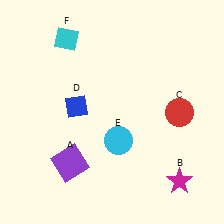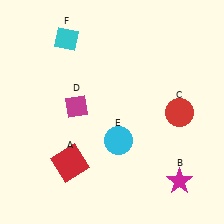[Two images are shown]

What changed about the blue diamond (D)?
In Image 1, D is blue. In Image 2, it changed to magenta.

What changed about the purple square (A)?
In Image 1, A is purple. In Image 2, it changed to red.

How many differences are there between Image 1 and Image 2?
There are 2 differences between the two images.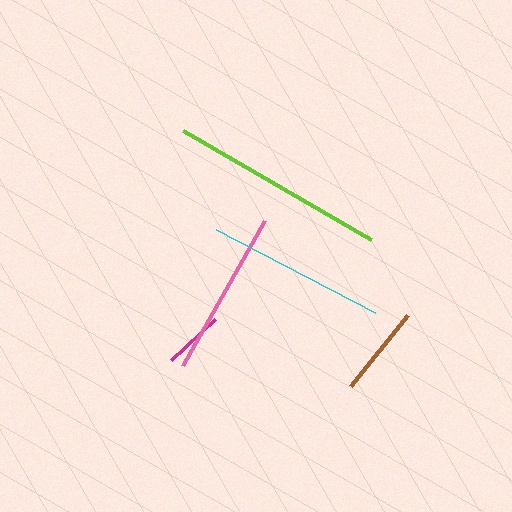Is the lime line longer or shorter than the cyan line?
The lime line is longer than the cyan line.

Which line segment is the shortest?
The magenta line is the shortest at approximately 60 pixels.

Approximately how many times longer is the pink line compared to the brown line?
The pink line is approximately 1.8 times the length of the brown line.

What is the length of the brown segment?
The brown segment is approximately 92 pixels long.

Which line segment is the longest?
The lime line is the longest at approximately 217 pixels.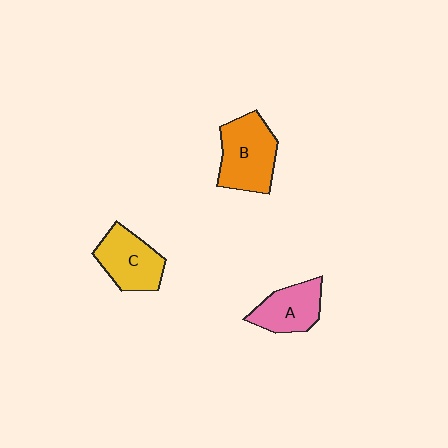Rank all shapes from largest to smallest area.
From largest to smallest: B (orange), C (yellow), A (pink).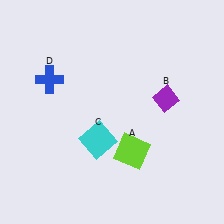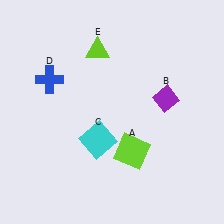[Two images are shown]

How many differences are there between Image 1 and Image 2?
There is 1 difference between the two images.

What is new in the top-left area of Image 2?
A lime triangle (E) was added in the top-left area of Image 2.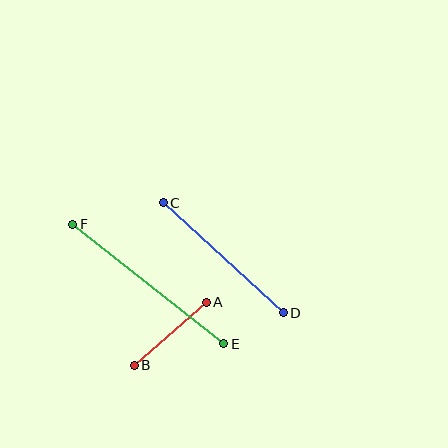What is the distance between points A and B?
The distance is approximately 95 pixels.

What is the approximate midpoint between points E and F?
The midpoint is at approximately (148, 284) pixels.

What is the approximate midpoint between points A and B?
The midpoint is at approximately (170, 334) pixels.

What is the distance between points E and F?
The distance is approximately 192 pixels.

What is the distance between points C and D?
The distance is approximately 162 pixels.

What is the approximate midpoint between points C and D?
The midpoint is at approximately (223, 258) pixels.